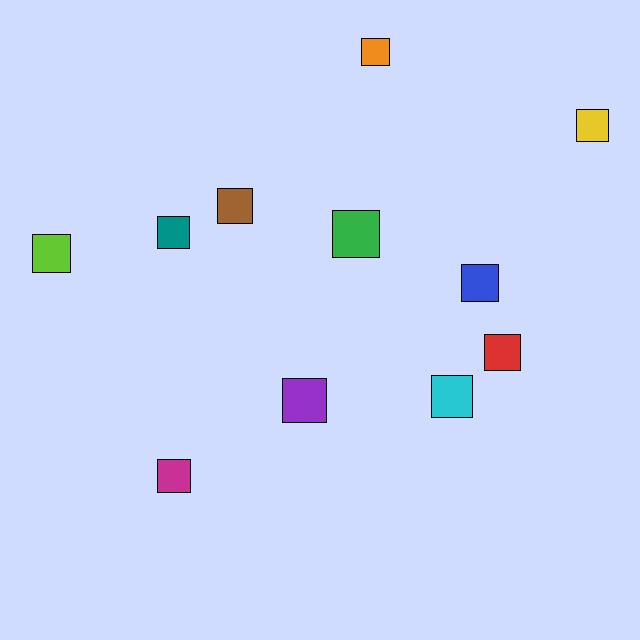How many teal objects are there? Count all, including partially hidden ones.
There is 1 teal object.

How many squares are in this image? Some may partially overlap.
There are 11 squares.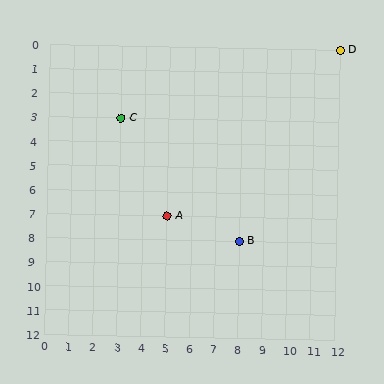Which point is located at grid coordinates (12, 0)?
Point D is at (12, 0).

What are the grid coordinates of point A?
Point A is at grid coordinates (5, 7).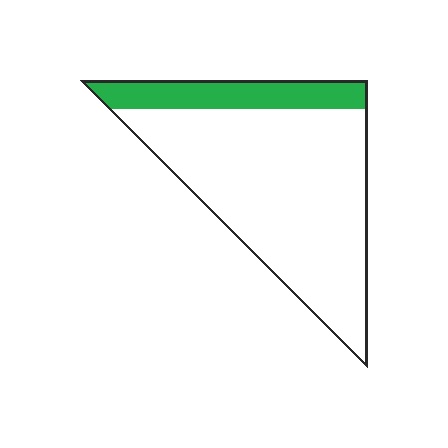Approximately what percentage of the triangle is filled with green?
Approximately 20%.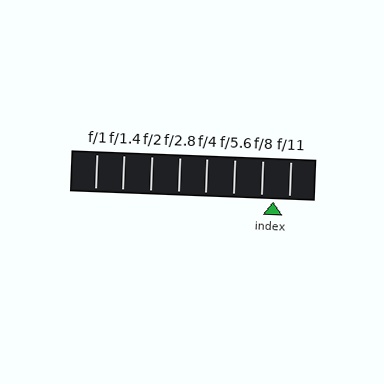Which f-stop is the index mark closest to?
The index mark is closest to f/8.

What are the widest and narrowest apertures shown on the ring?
The widest aperture shown is f/1 and the narrowest is f/11.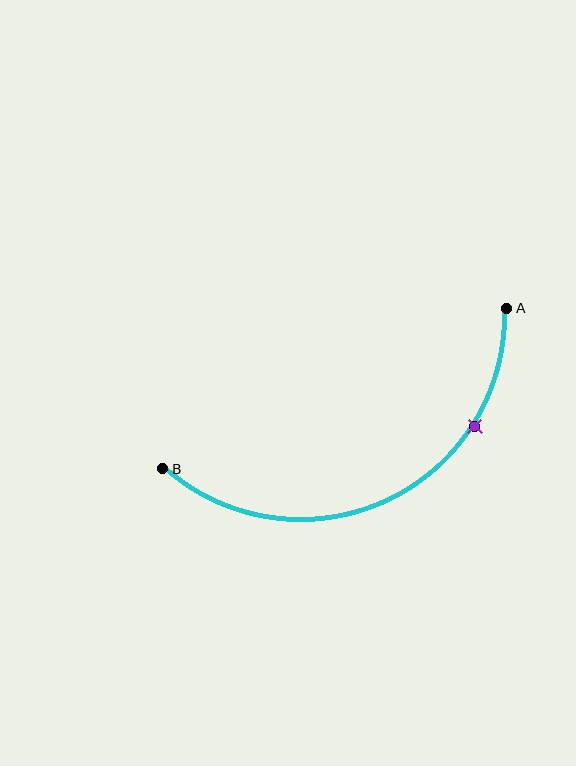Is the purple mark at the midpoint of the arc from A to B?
No. The purple mark lies on the arc but is closer to endpoint A. The arc midpoint would be at the point on the curve equidistant along the arc from both A and B.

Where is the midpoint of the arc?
The arc midpoint is the point on the curve farthest from the straight line joining A and B. It sits below that line.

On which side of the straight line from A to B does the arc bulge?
The arc bulges below the straight line connecting A and B.